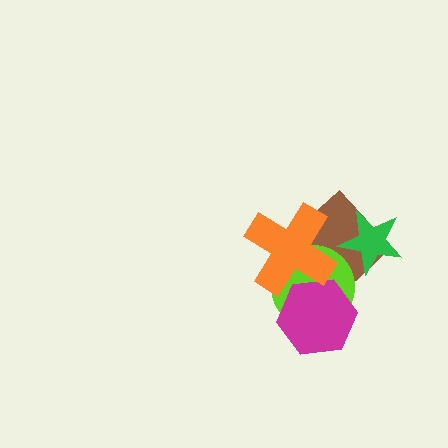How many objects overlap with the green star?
1 object overlaps with the green star.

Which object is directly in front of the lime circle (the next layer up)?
The magenta hexagon is directly in front of the lime circle.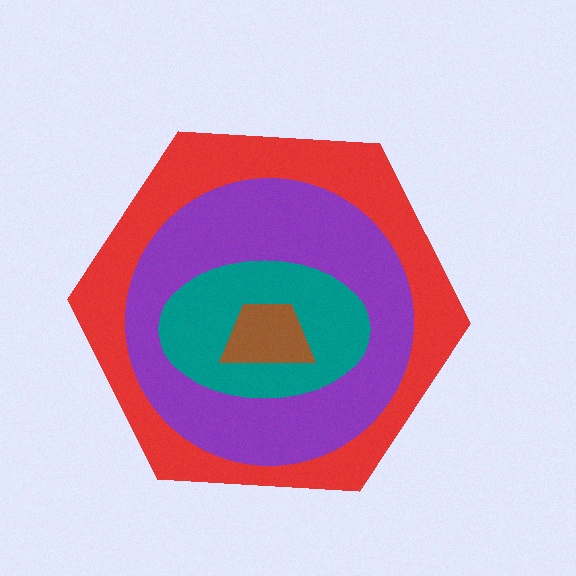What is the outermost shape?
The red hexagon.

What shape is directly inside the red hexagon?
The purple circle.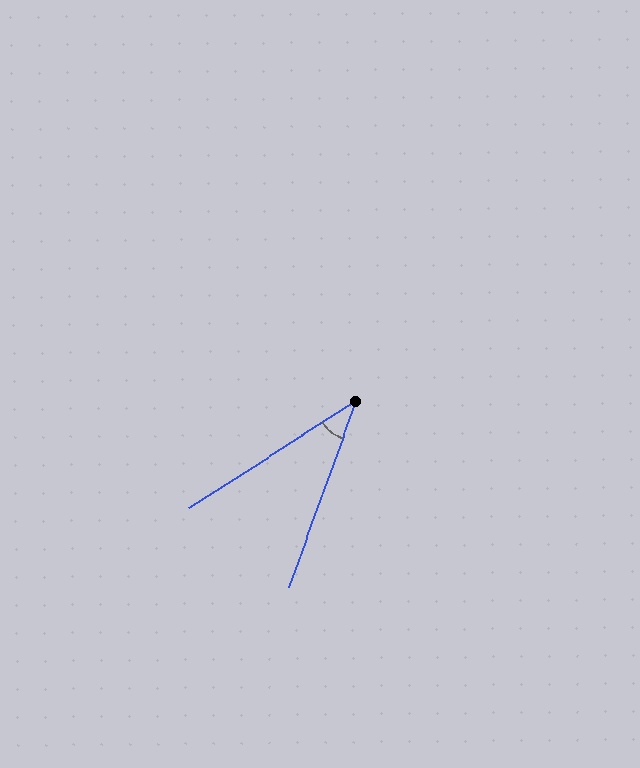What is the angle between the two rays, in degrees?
Approximately 38 degrees.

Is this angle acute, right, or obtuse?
It is acute.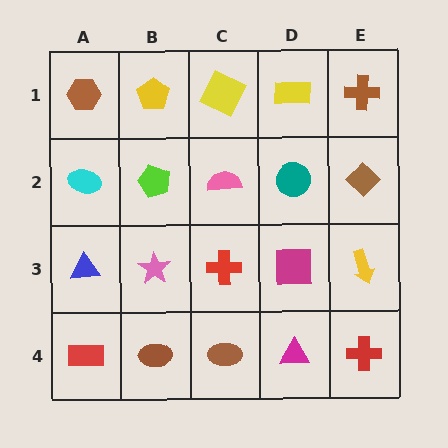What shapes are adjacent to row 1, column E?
A brown diamond (row 2, column E), a yellow rectangle (row 1, column D).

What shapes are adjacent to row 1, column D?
A teal circle (row 2, column D), a yellow square (row 1, column C), a brown cross (row 1, column E).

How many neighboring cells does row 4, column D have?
3.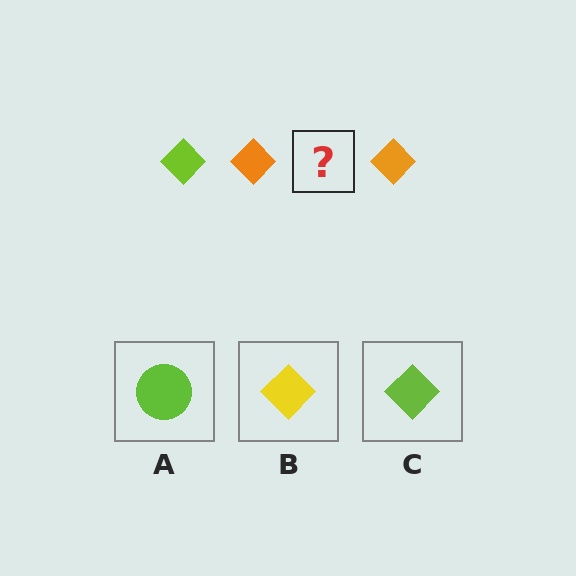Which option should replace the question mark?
Option C.